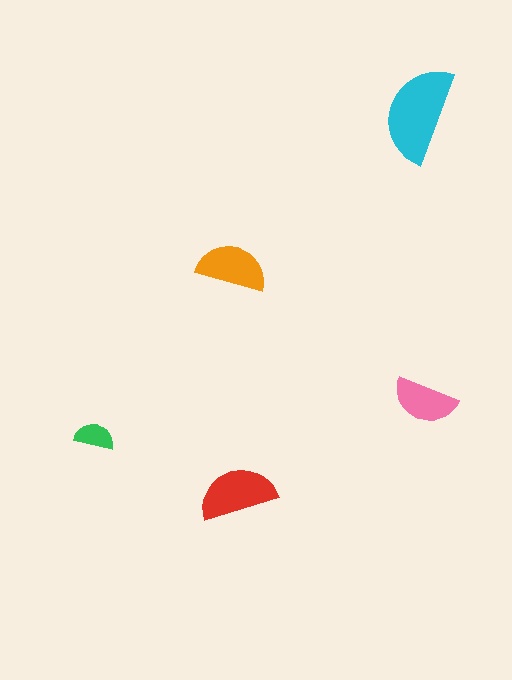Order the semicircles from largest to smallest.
the cyan one, the red one, the orange one, the pink one, the green one.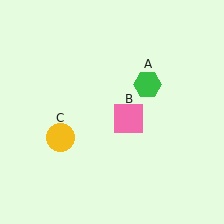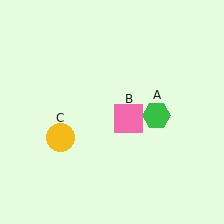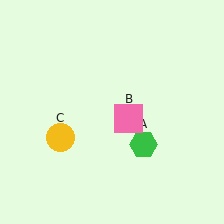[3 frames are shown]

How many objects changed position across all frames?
1 object changed position: green hexagon (object A).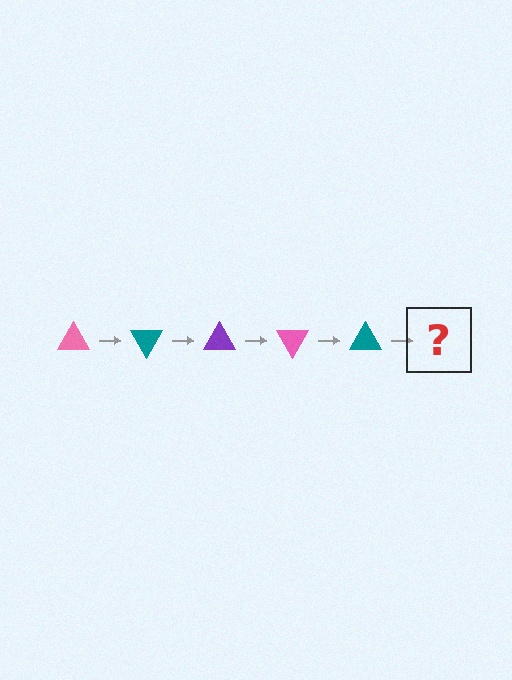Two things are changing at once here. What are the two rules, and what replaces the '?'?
The two rules are that it rotates 60 degrees each step and the color cycles through pink, teal, and purple. The '?' should be a purple triangle, rotated 300 degrees from the start.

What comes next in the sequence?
The next element should be a purple triangle, rotated 300 degrees from the start.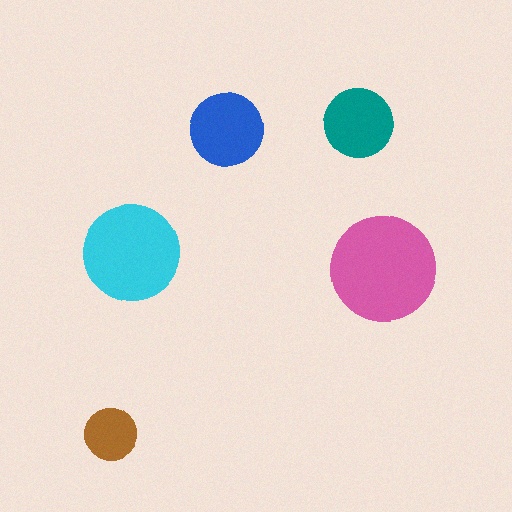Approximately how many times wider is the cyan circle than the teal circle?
About 1.5 times wider.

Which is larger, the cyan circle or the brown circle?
The cyan one.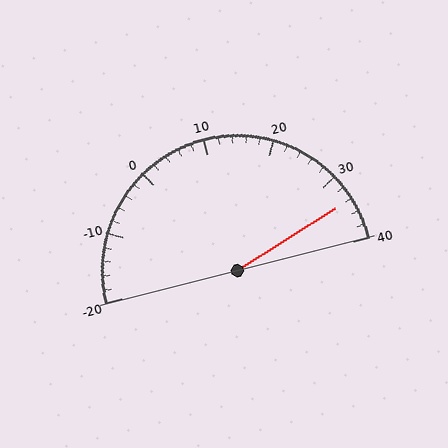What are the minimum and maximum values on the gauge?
The gauge ranges from -20 to 40.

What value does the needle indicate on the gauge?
The needle indicates approximately 34.